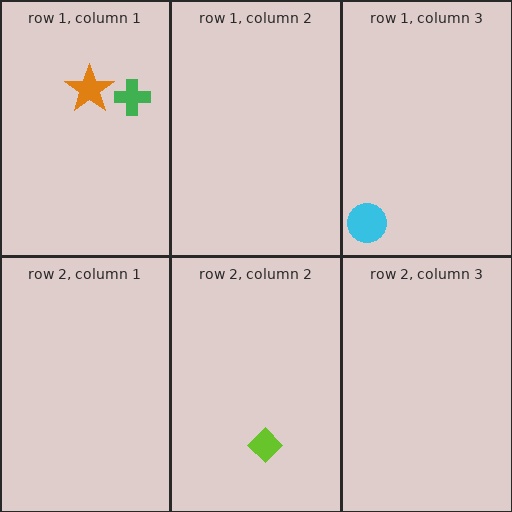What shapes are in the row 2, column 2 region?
The lime diamond.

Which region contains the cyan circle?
The row 1, column 3 region.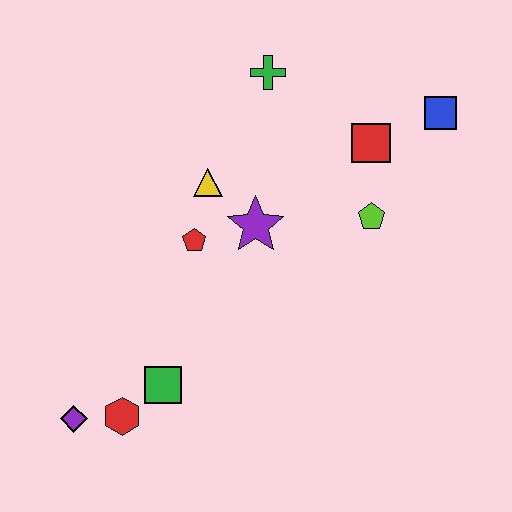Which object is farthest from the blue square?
The purple diamond is farthest from the blue square.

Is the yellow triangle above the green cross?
No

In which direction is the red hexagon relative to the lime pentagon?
The red hexagon is to the left of the lime pentagon.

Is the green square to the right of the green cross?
No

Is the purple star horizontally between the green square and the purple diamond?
No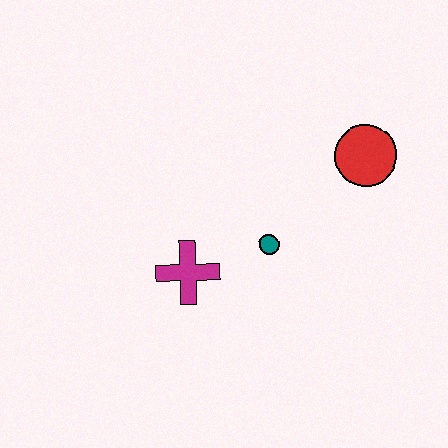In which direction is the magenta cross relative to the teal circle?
The magenta cross is to the left of the teal circle.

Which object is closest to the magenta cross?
The teal circle is closest to the magenta cross.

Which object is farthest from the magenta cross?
The red circle is farthest from the magenta cross.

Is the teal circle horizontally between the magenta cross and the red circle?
Yes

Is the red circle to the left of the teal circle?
No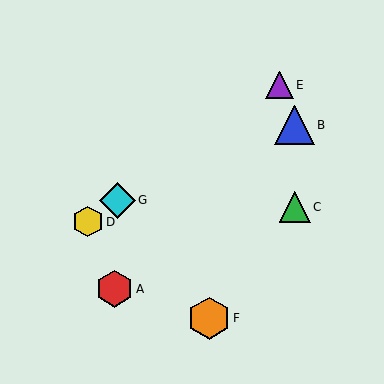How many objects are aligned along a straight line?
3 objects (D, E, G) are aligned along a straight line.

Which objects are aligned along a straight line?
Objects D, E, G are aligned along a straight line.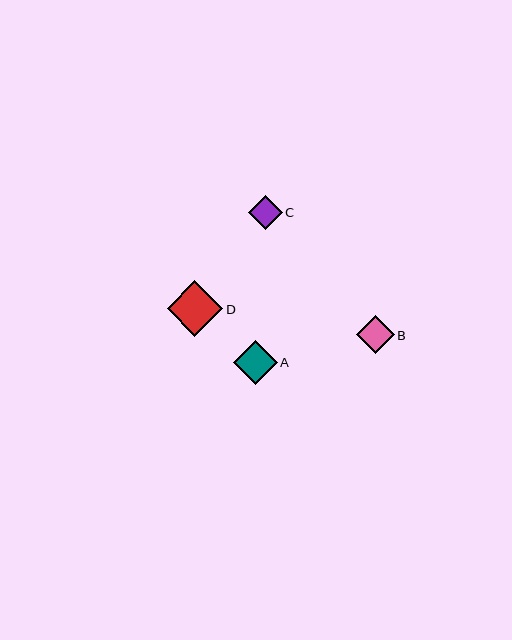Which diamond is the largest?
Diamond D is the largest with a size of approximately 56 pixels.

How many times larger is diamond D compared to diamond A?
Diamond D is approximately 1.3 times the size of diamond A.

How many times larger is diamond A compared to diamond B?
Diamond A is approximately 1.2 times the size of diamond B.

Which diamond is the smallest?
Diamond C is the smallest with a size of approximately 34 pixels.